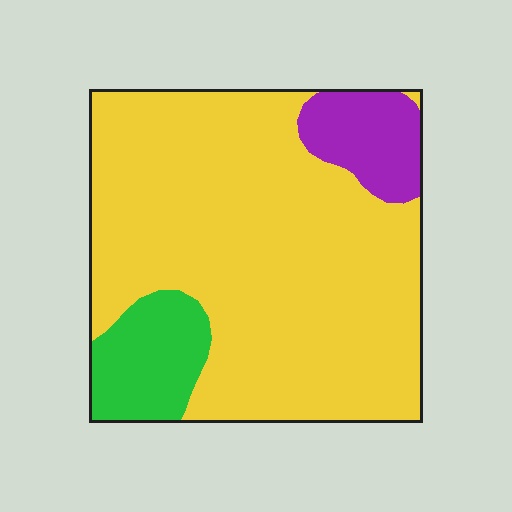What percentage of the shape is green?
Green takes up about one eighth (1/8) of the shape.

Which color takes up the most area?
Yellow, at roughly 80%.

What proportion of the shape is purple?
Purple covers 10% of the shape.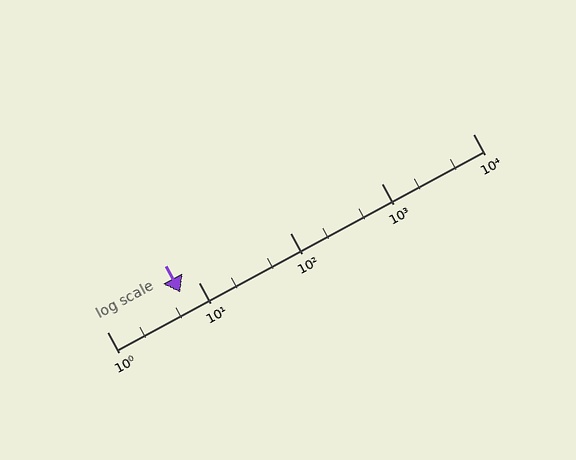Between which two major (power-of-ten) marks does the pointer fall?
The pointer is between 1 and 10.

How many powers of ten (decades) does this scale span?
The scale spans 4 decades, from 1 to 10000.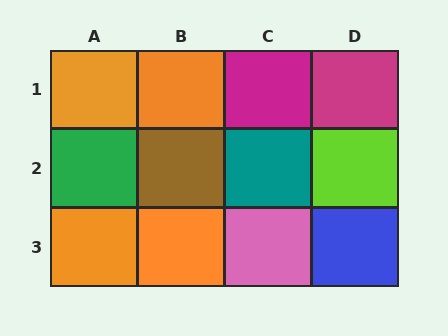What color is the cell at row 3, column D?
Blue.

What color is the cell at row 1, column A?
Orange.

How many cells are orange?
4 cells are orange.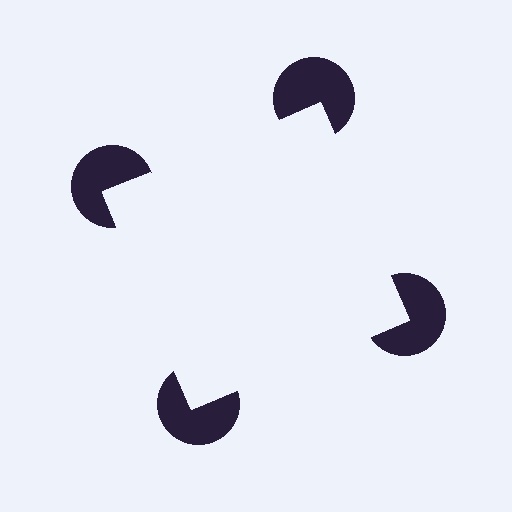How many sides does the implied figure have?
4 sides.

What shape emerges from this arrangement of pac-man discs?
An illusory square — its edges are inferred from the aligned wedge cuts in the pac-man discs, not physically drawn.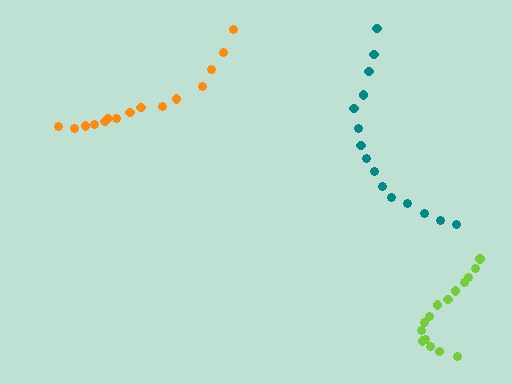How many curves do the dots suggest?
There are 3 distinct paths.